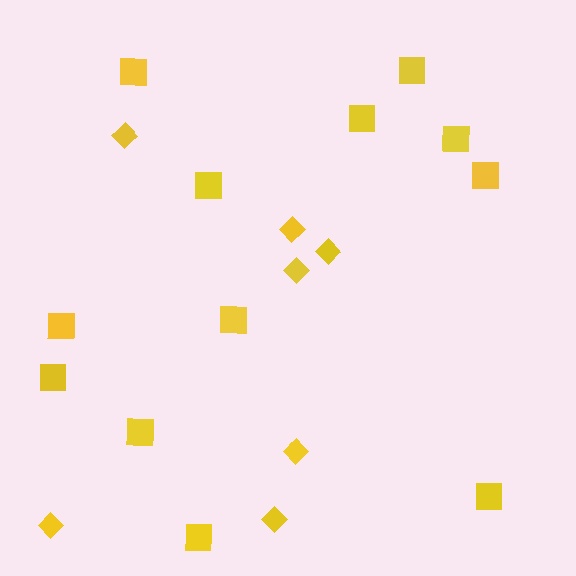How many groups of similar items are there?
There are 2 groups: one group of diamonds (7) and one group of squares (12).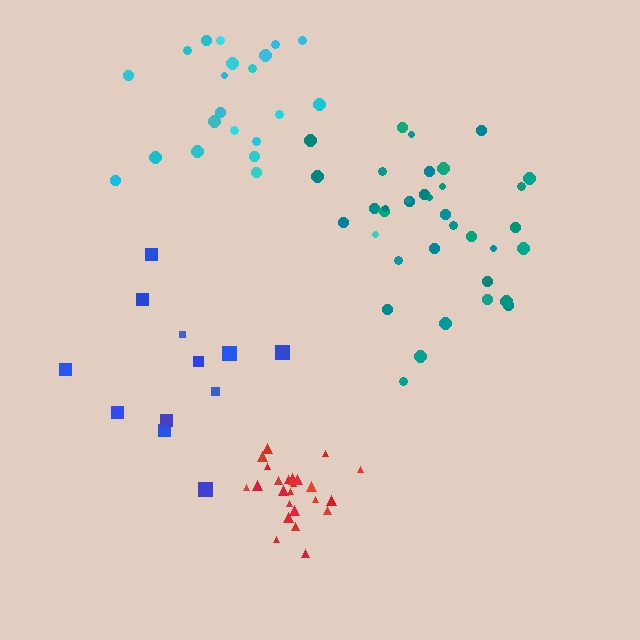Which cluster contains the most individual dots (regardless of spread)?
Teal (35).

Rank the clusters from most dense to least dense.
red, teal, cyan, blue.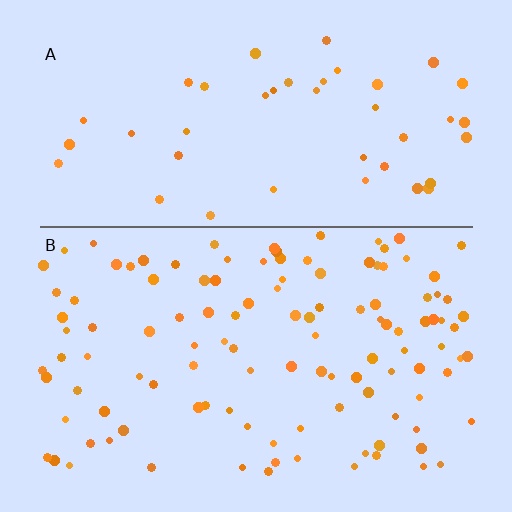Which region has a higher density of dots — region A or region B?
B (the bottom).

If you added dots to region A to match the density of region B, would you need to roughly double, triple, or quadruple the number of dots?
Approximately triple.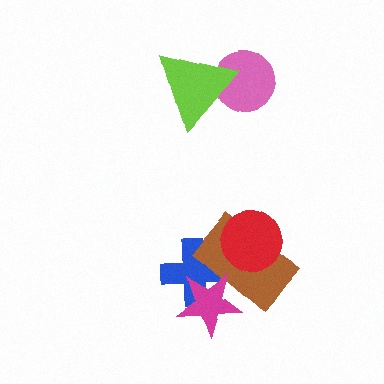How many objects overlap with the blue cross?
2 objects overlap with the blue cross.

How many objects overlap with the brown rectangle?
3 objects overlap with the brown rectangle.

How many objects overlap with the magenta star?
2 objects overlap with the magenta star.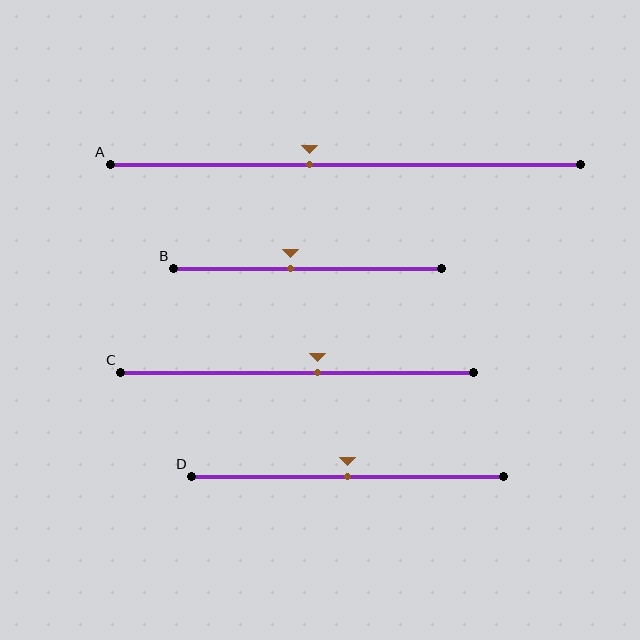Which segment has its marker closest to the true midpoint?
Segment D has its marker closest to the true midpoint.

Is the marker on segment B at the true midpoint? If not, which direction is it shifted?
No, the marker on segment B is shifted to the left by about 7% of the segment length.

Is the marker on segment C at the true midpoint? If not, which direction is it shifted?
No, the marker on segment C is shifted to the right by about 6% of the segment length.